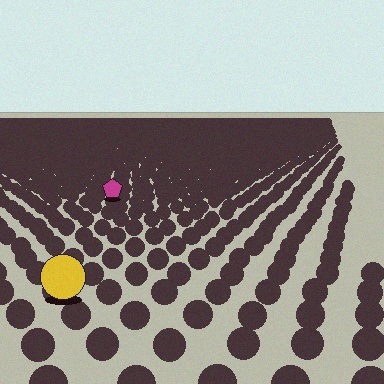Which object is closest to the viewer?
The yellow circle is closest. The texture marks near it are larger and more spread out.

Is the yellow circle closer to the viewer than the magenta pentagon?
Yes. The yellow circle is closer — you can tell from the texture gradient: the ground texture is coarser near it.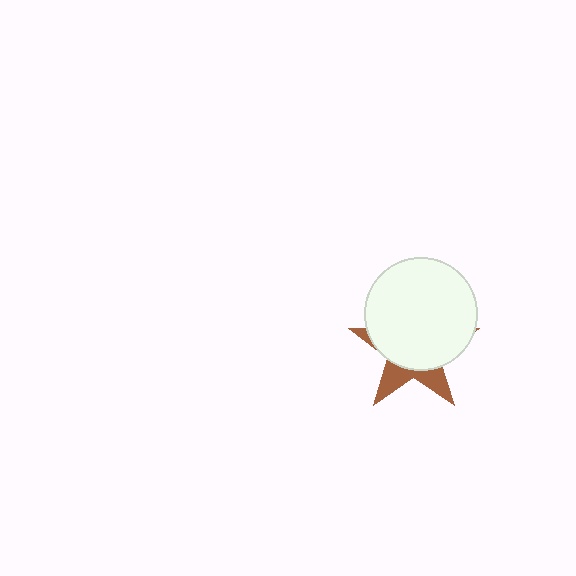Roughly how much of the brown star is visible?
A small part of it is visible (roughly 30%).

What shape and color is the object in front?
The object in front is a white circle.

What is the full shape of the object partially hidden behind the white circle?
The partially hidden object is a brown star.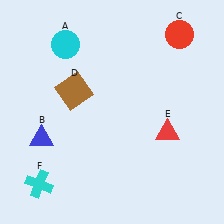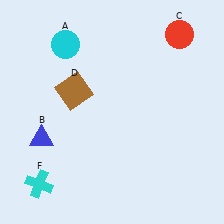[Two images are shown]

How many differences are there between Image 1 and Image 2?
There is 1 difference between the two images.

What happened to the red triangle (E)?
The red triangle (E) was removed in Image 2. It was in the bottom-right area of Image 1.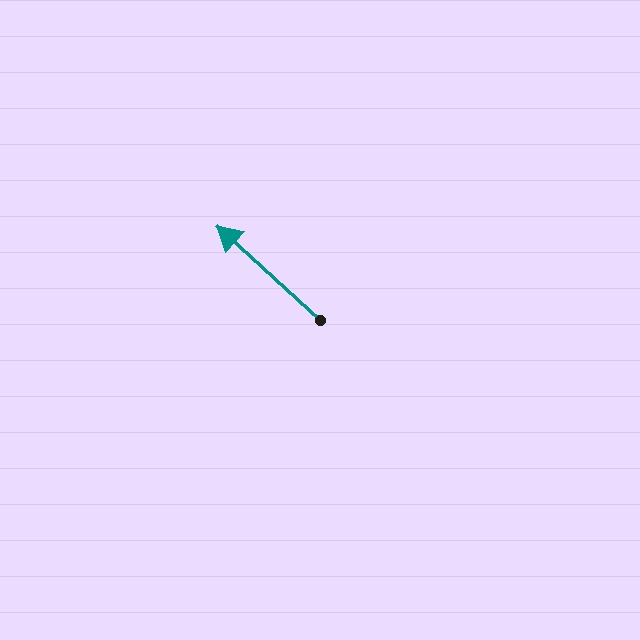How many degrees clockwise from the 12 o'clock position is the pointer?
Approximately 313 degrees.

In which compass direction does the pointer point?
Northwest.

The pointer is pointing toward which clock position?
Roughly 10 o'clock.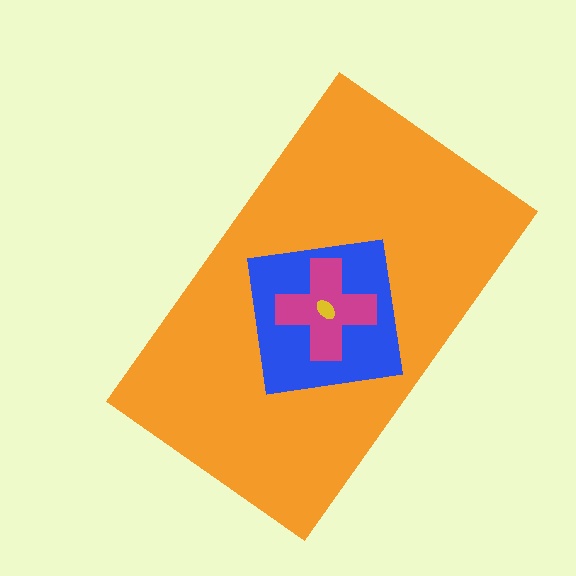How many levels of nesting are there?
4.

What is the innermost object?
The yellow ellipse.